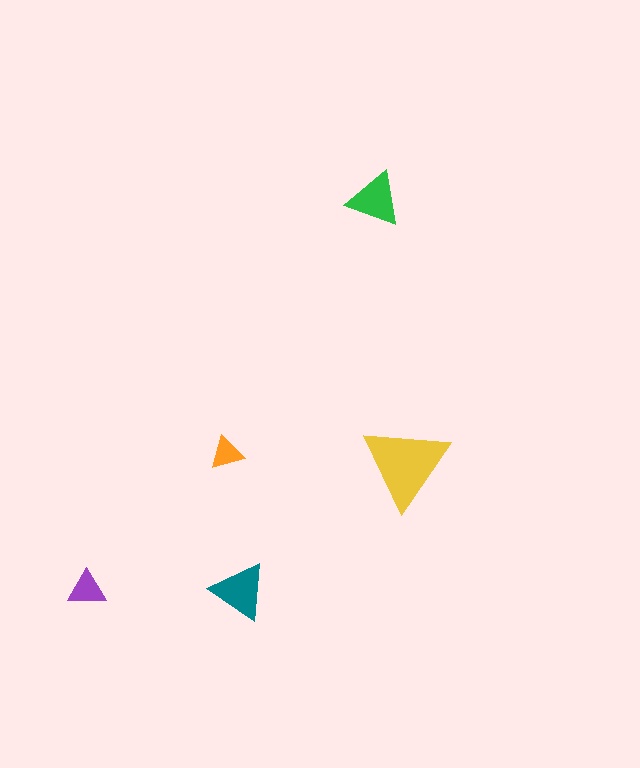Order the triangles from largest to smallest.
the yellow one, the teal one, the green one, the purple one, the orange one.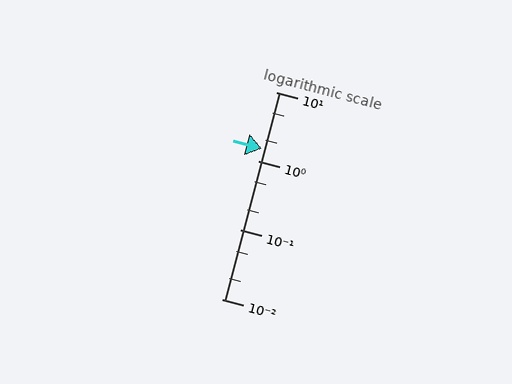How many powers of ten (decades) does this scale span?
The scale spans 3 decades, from 0.01 to 10.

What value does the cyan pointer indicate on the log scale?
The pointer indicates approximately 1.5.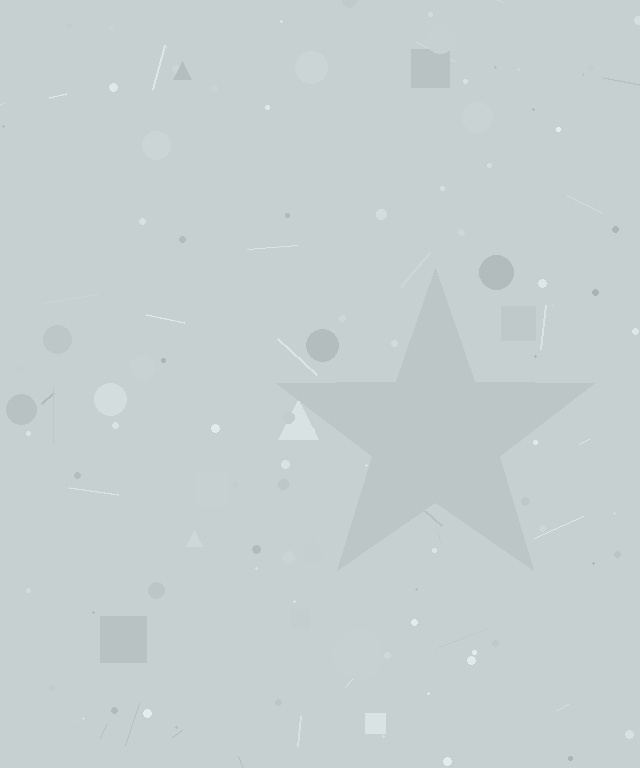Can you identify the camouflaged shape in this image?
The camouflaged shape is a star.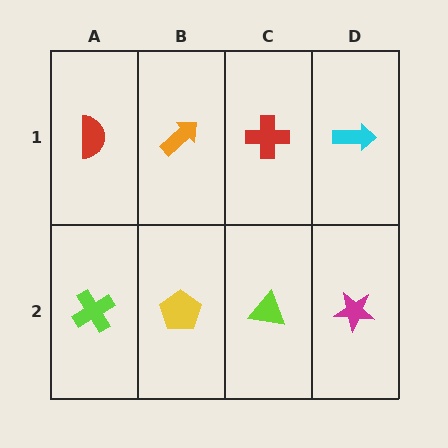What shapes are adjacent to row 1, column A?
A lime cross (row 2, column A), an orange arrow (row 1, column B).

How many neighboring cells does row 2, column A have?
2.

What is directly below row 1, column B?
A yellow pentagon.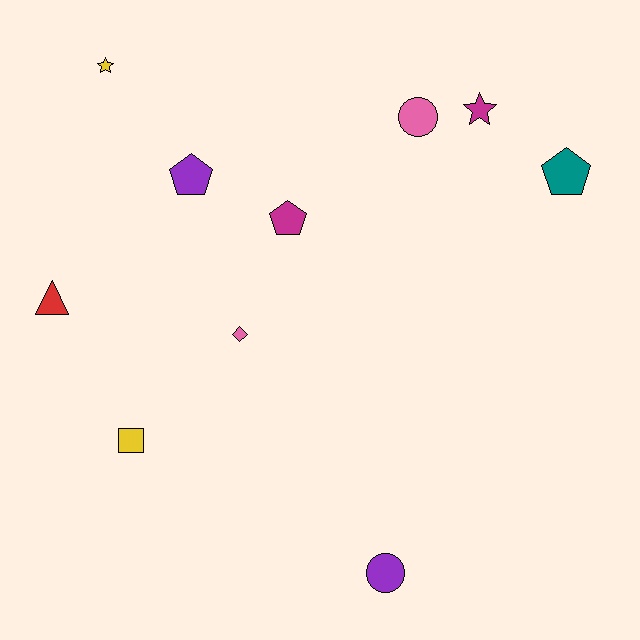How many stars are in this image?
There are 2 stars.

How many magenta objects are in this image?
There are 2 magenta objects.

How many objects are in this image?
There are 10 objects.